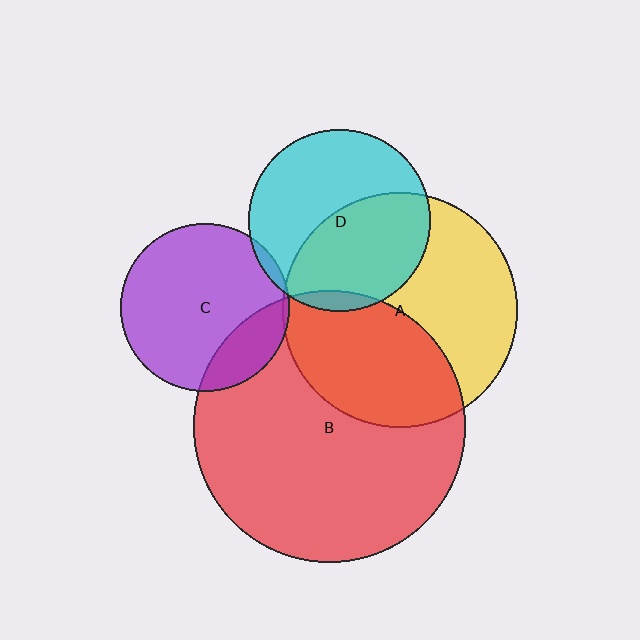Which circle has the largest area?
Circle B (red).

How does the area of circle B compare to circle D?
Approximately 2.2 times.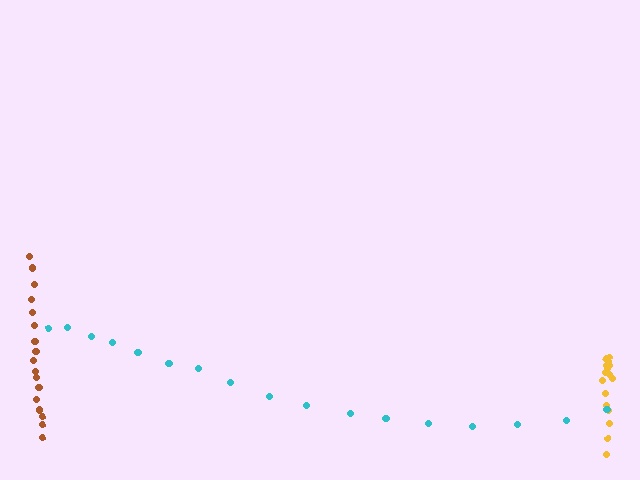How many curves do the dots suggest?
There are 3 distinct paths.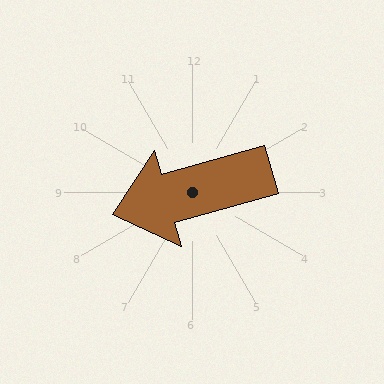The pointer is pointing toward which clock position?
Roughly 8 o'clock.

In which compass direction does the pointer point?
West.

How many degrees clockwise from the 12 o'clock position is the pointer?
Approximately 254 degrees.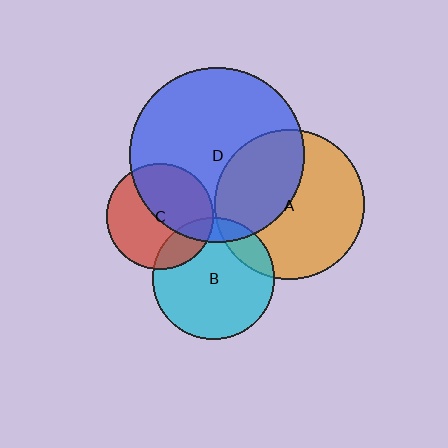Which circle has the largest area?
Circle D (blue).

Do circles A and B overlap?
Yes.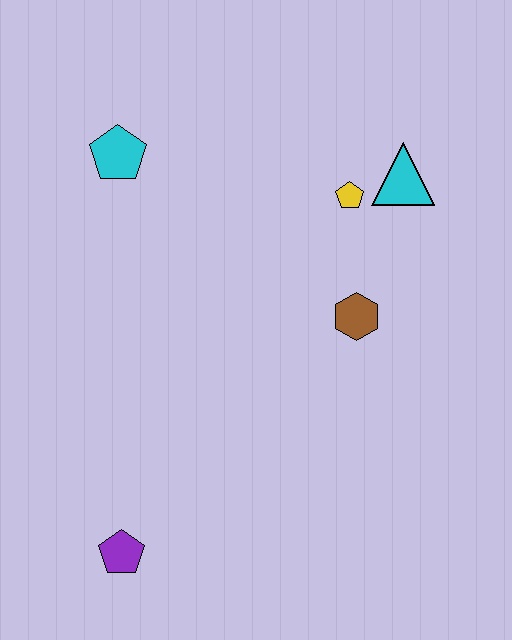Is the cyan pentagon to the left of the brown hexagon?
Yes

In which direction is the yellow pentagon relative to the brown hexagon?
The yellow pentagon is above the brown hexagon.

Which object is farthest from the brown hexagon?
The purple pentagon is farthest from the brown hexagon.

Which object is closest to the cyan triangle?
The yellow pentagon is closest to the cyan triangle.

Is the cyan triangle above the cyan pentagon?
No